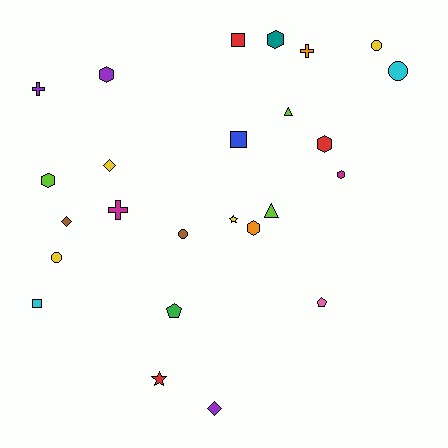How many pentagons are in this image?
There are 2 pentagons.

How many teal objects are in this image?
There is 1 teal object.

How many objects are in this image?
There are 25 objects.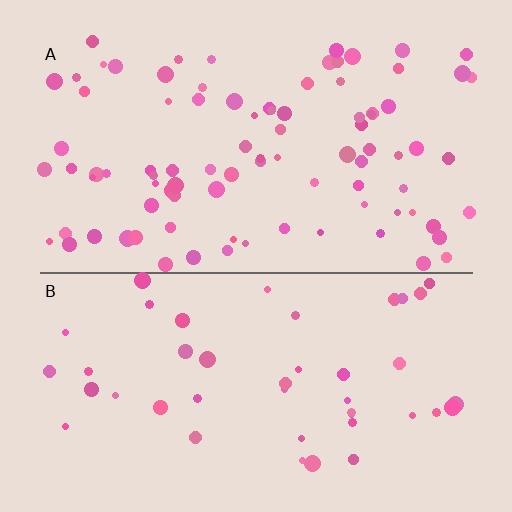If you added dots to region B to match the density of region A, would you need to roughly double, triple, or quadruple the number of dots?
Approximately double.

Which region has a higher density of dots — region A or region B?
A (the top).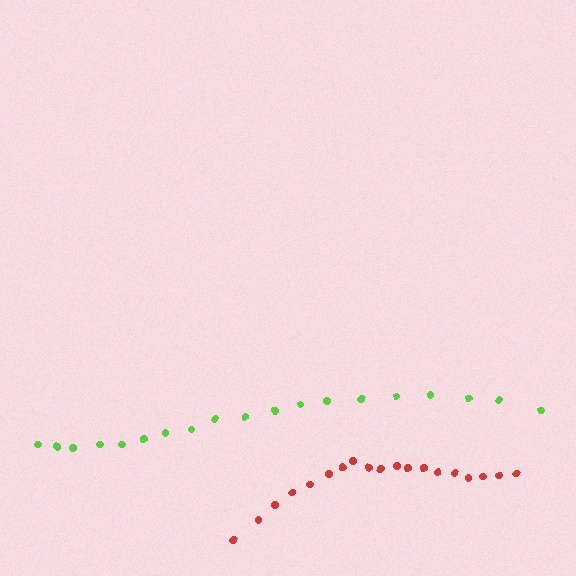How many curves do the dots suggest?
There are 2 distinct paths.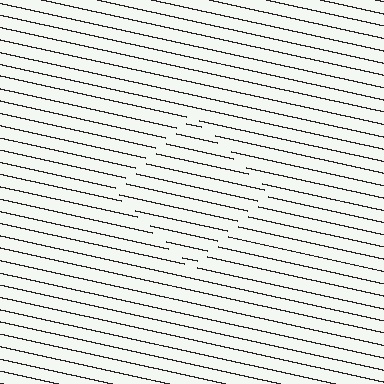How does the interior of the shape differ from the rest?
The interior of the shape contains the same grating, shifted by half a period — the contour is defined by the phase discontinuity where line-ends from the inner and outer gratings abut.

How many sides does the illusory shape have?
4 sides — the line-ends trace a square.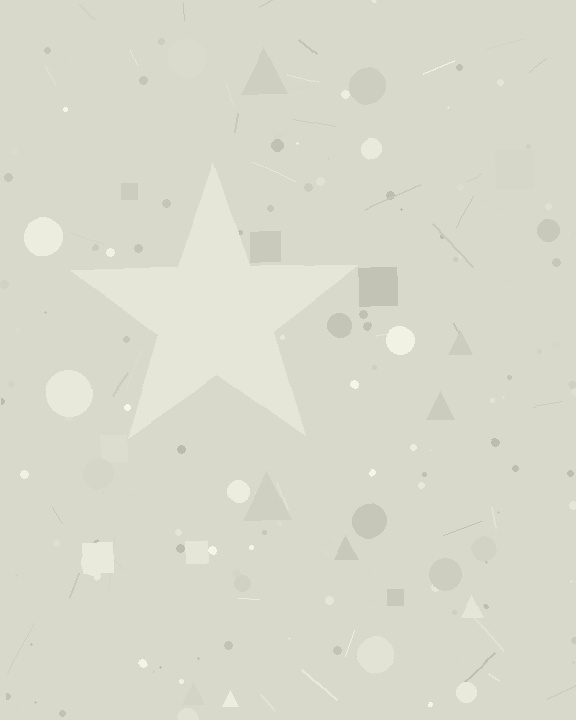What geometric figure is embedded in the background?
A star is embedded in the background.